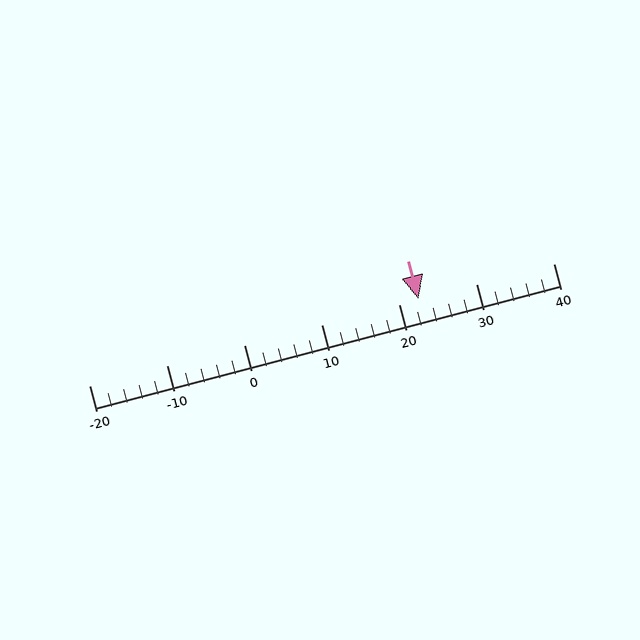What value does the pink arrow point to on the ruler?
The pink arrow points to approximately 22.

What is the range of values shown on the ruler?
The ruler shows values from -20 to 40.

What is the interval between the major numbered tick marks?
The major tick marks are spaced 10 units apart.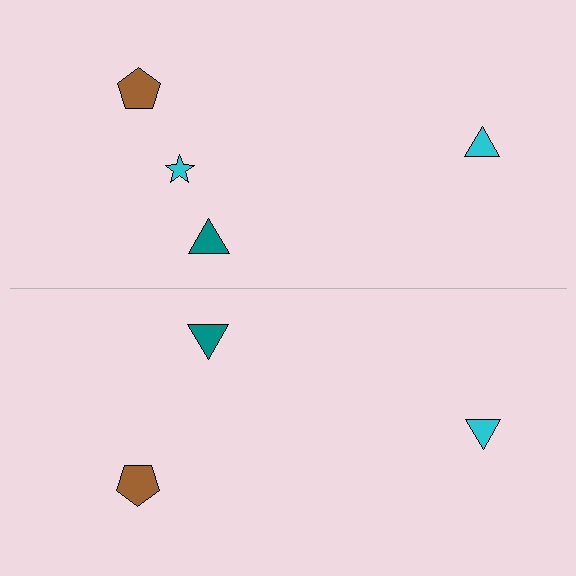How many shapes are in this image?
There are 7 shapes in this image.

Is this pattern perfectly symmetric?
No, the pattern is not perfectly symmetric. A cyan star is missing from the bottom side.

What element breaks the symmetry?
A cyan star is missing from the bottom side.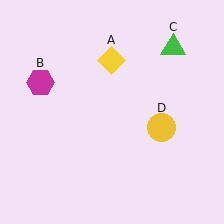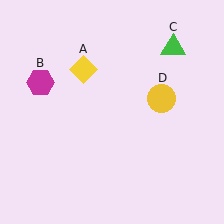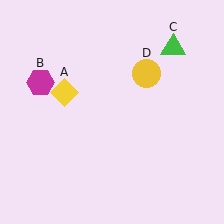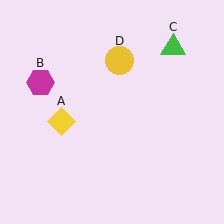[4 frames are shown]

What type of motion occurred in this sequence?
The yellow diamond (object A), yellow circle (object D) rotated counterclockwise around the center of the scene.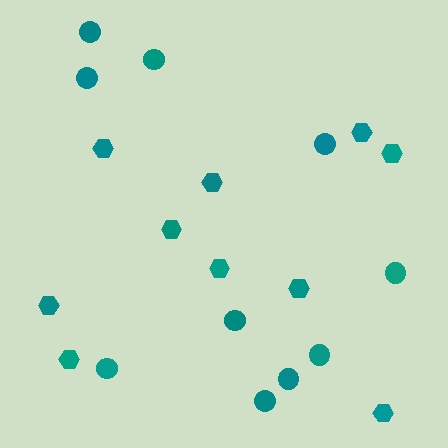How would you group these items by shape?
There are 2 groups: one group of circles (10) and one group of hexagons (10).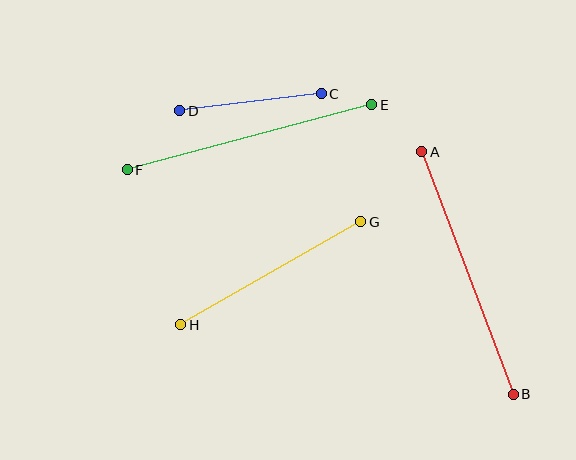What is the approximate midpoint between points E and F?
The midpoint is at approximately (250, 137) pixels.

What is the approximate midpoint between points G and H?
The midpoint is at approximately (271, 273) pixels.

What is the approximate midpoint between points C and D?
The midpoint is at approximately (250, 102) pixels.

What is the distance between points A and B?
The distance is approximately 259 pixels.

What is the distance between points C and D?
The distance is approximately 143 pixels.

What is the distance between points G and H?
The distance is approximately 208 pixels.